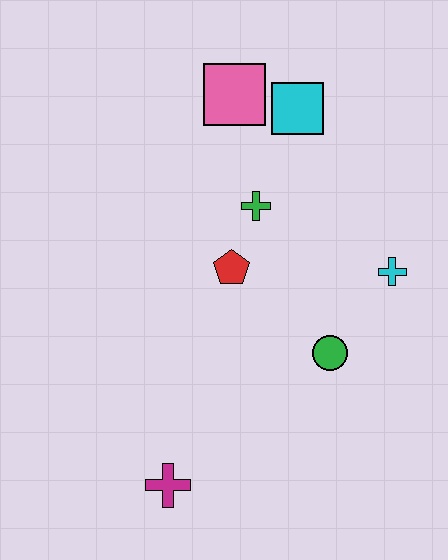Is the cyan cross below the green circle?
No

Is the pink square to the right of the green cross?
No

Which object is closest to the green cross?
The red pentagon is closest to the green cross.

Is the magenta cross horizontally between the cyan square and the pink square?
No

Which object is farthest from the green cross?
The magenta cross is farthest from the green cross.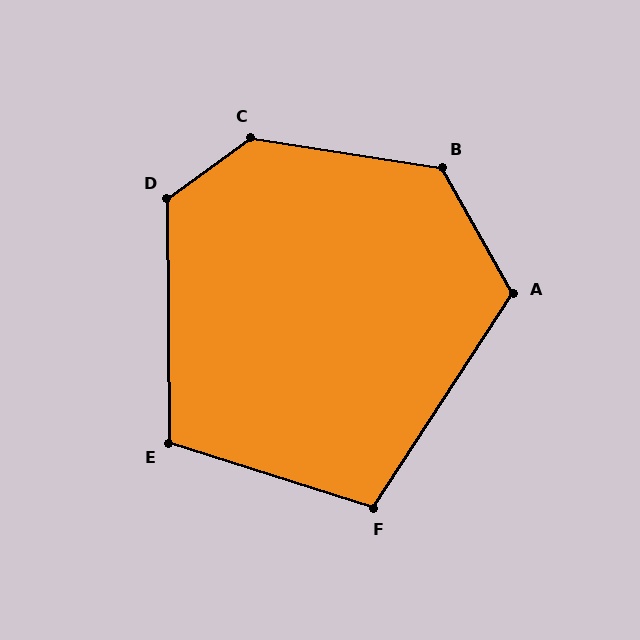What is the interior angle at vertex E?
Approximately 108 degrees (obtuse).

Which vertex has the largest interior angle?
C, at approximately 135 degrees.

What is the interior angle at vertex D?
Approximately 126 degrees (obtuse).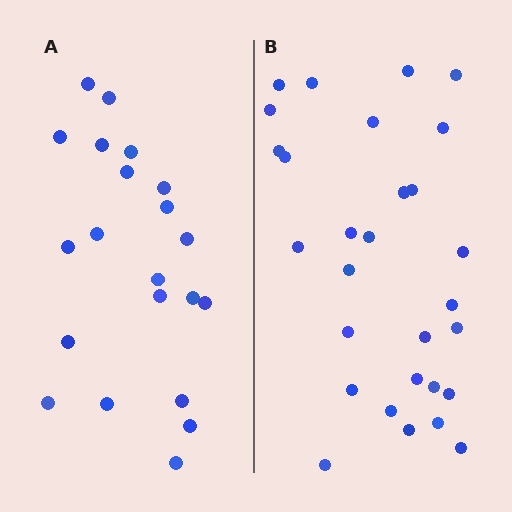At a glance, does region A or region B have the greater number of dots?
Region B (the right region) has more dots.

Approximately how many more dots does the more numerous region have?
Region B has roughly 8 or so more dots than region A.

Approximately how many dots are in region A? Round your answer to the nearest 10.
About 20 dots. (The exact count is 21, which rounds to 20.)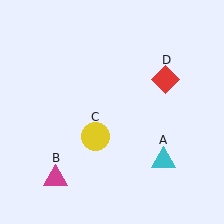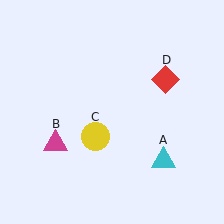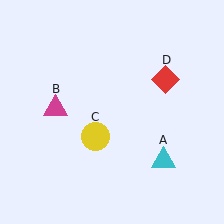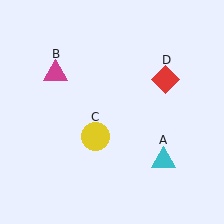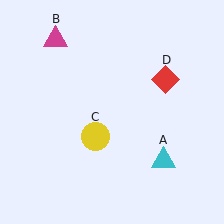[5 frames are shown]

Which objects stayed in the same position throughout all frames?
Cyan triangle (object A) and yellow circle (object C) and red diamond (object D) remained stationary.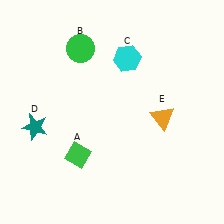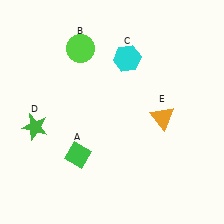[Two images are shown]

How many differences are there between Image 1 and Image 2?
There are 2 differences between the two images.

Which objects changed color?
B changed from green to lime. D changed from teal to green.